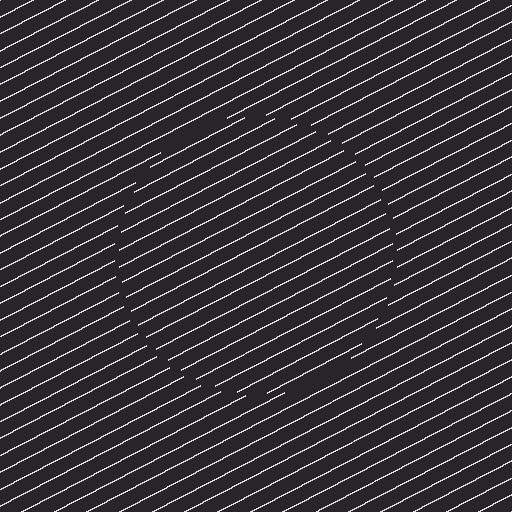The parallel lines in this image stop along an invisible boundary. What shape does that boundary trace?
An illusory circle. The interior of the shape contains the same grating, shifted by half a period — the contour is defined by the phase discontinuity where line-ends from the inner and outer gratings abut.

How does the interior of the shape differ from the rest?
The interior of the shape contains the same grating, shifted by half a period — the contour is defined by the phase discontinuity where line-ends from the inner and outer gratings abut.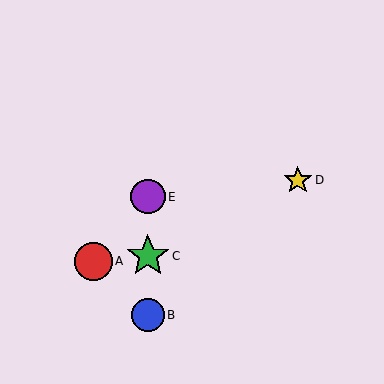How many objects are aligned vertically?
3 objects (B, C, E) are aligned vertically.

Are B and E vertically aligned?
Yes, both are at x≈148.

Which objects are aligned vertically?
Objects B, C, E are aligned vertically.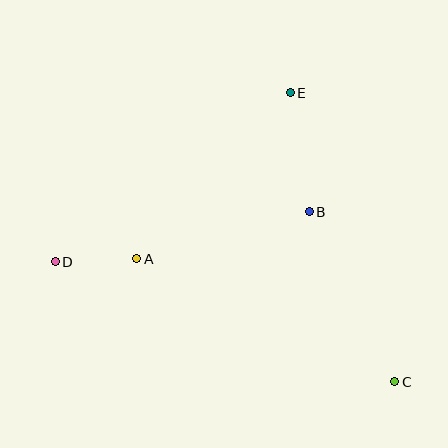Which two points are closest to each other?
Points A and D are closest to each other.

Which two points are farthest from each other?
Points C and D are farthest from each other.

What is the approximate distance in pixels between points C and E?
The distance between C and E is approximately 307 pixels.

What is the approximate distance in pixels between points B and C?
The distance between B and C is approximately 190 pixels.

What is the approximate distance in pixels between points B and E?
The distance between B and E is approximately 121 pixels.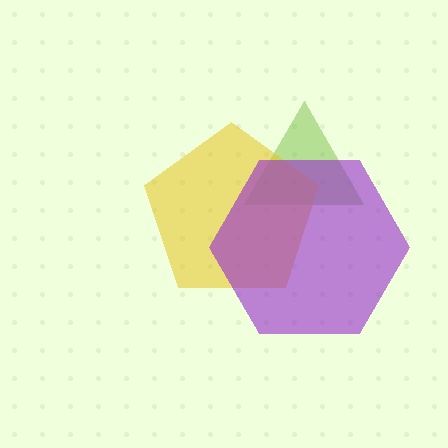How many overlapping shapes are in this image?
There are 3 overlapping shapes in the image.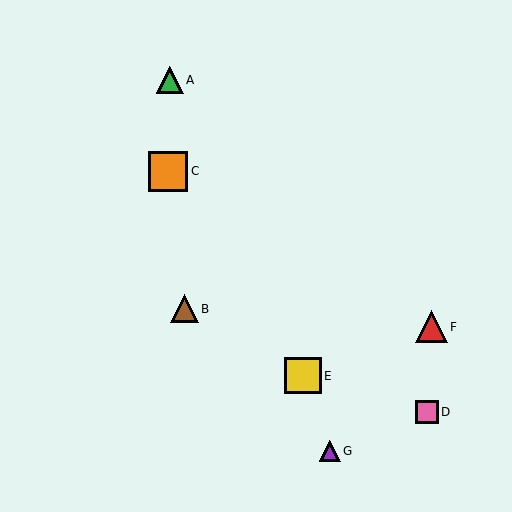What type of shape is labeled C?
Shape C is an orange square.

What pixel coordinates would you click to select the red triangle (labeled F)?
Click at (431, 327) to select the red triangle F.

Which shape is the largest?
The orange square (labeled C) is the largest.